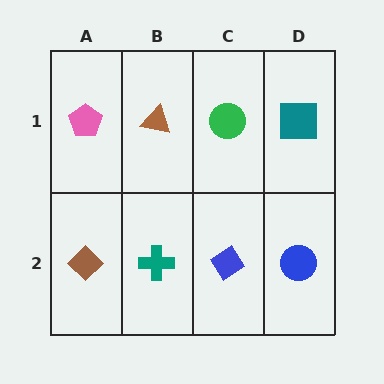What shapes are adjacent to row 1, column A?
A brown diamond (row 2, column A), a brown triangle (row 1, column B).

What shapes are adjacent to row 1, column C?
A blue diamond (row 2, column C), a brown triangle (row 1, column B), a teal square (row 1, column D).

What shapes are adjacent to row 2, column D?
A teal square (row 1, column D), a blue diamond (row 2, column C).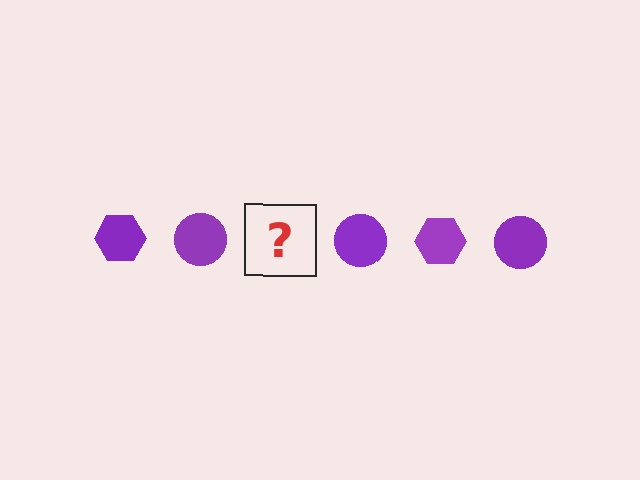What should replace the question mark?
The question mark should be replaced with a purple hexagon.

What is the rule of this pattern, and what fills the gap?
The rule is that the pattern cycles through hexagon, circle shapes in purple. The gap should be filled with a purple hexagon.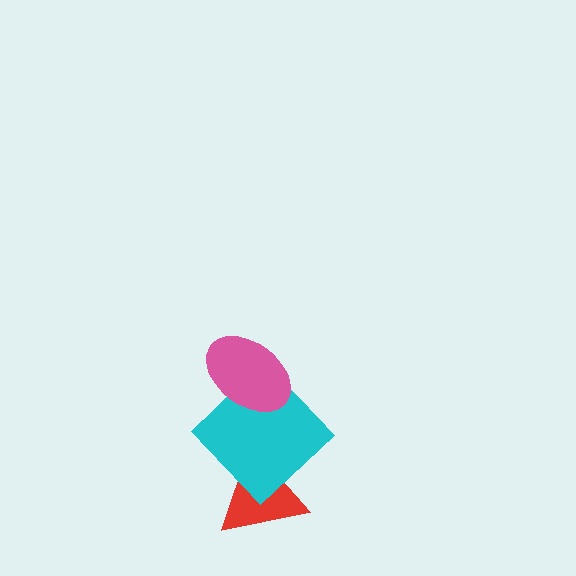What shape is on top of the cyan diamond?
The pink ellipse is on top of the cyan diamond.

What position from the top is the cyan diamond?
The cyan diamond is 2nd from the top.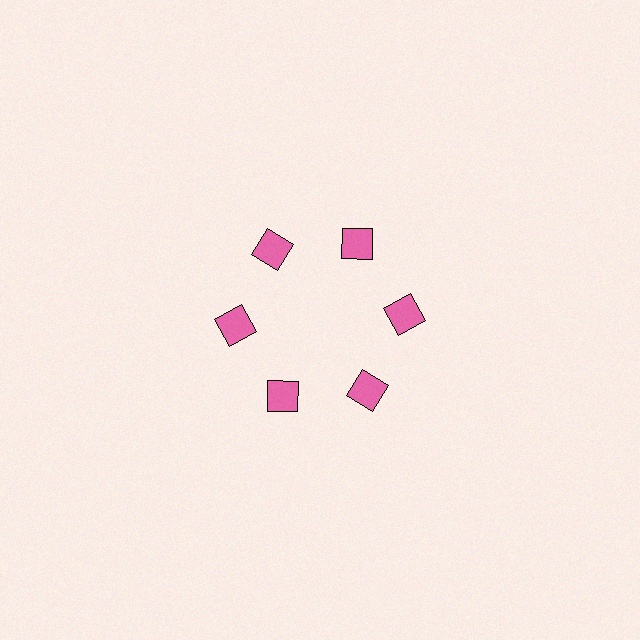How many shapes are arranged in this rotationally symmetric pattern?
There are 6 shapes, arranged in 6 groups of 1.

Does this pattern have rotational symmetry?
Yes, this pattern has 6-fold rotational symmetry. It looks the same after rotating 60 degrees around the center.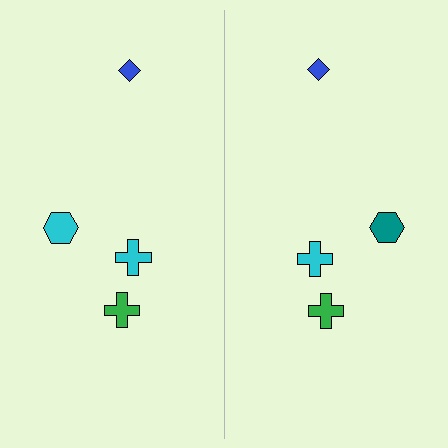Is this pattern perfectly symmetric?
No, the pattern is not perfectly symmetric. The teal hexagon on the right side breaks the symmetry — its mirror counterpart is cyan.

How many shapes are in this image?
There are 8 shapes in this image.